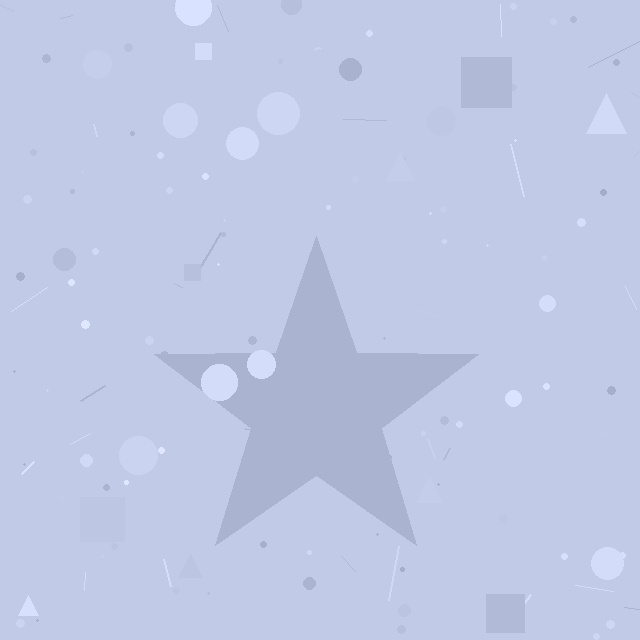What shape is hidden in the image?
A star is hidden in the image.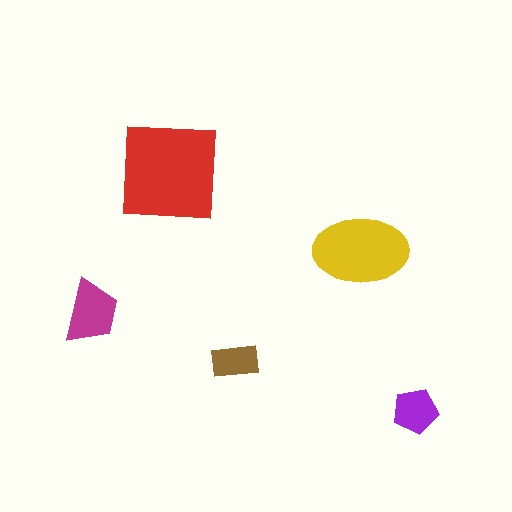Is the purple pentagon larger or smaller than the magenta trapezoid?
Smaller.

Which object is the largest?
The red square.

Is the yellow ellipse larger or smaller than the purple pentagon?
Larger.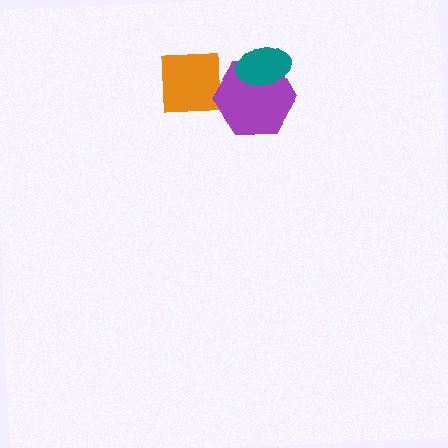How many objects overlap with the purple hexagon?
1 object overlaps with the purple hexagon.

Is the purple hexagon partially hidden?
Yes, it is partially covered by another shape.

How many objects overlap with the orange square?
0 objects overlap with the orange square.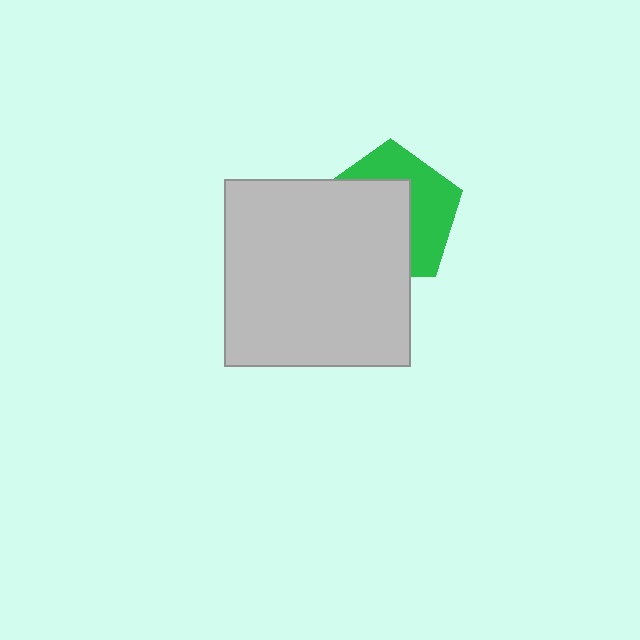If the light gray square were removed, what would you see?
You would see the complete green pentagon.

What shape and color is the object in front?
The object in front is a light gray square.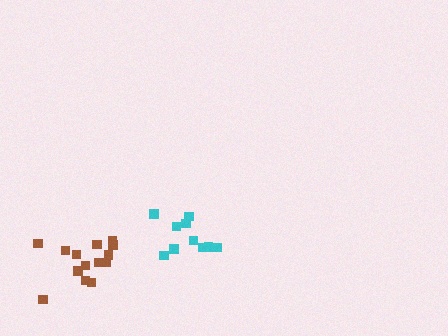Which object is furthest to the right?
The cyan cluster is rightmost.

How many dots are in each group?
Group 1: 14 dots, Group 2: 10 dots (24 total).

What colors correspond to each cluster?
The clusters are colored: brown, cyan.